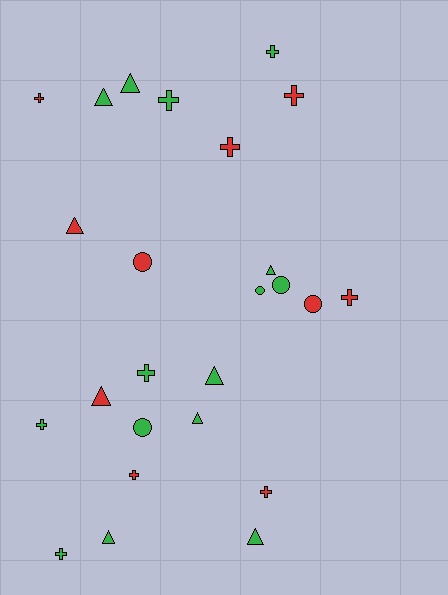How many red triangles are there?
There are 2 red triangles.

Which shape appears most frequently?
Cross, with 11 objects.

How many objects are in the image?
There are 25 objects.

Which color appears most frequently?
Green, with 15 objects.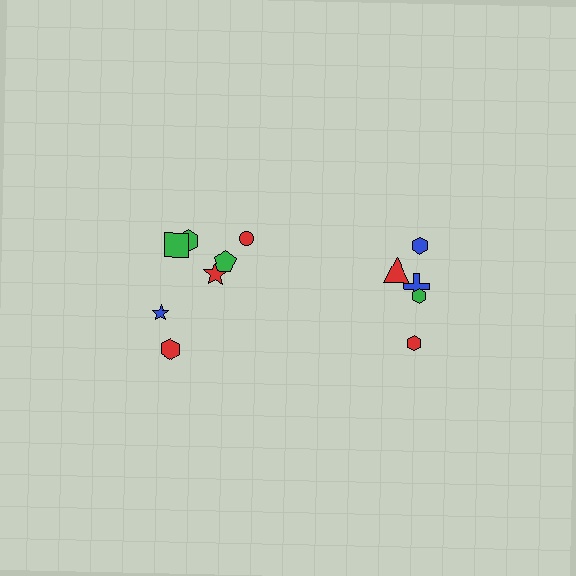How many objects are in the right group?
There are 5 objects.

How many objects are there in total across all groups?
There are 12 objects.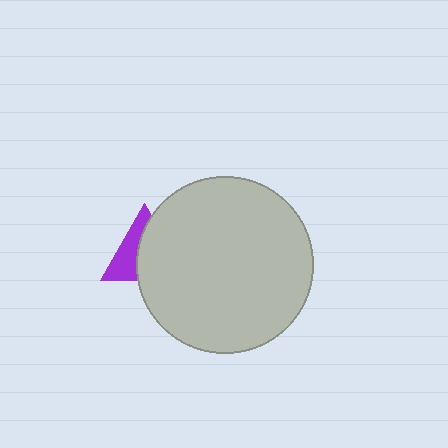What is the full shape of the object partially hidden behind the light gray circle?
The partially hidden object is a purple triangle.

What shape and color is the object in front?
The object in front is a light gray circle.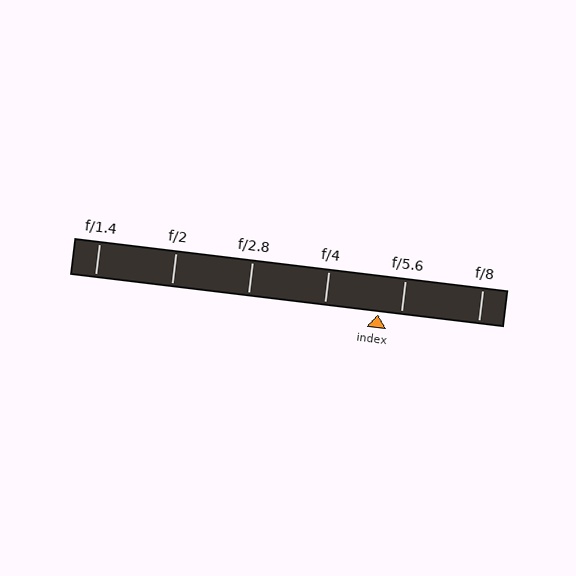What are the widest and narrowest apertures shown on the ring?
The widest aperture shown is f/1.4 and the narrowest is f/8.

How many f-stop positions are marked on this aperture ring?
There are 6 f-stop positions marked.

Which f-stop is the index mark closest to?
The index mark is closest to f/5.6.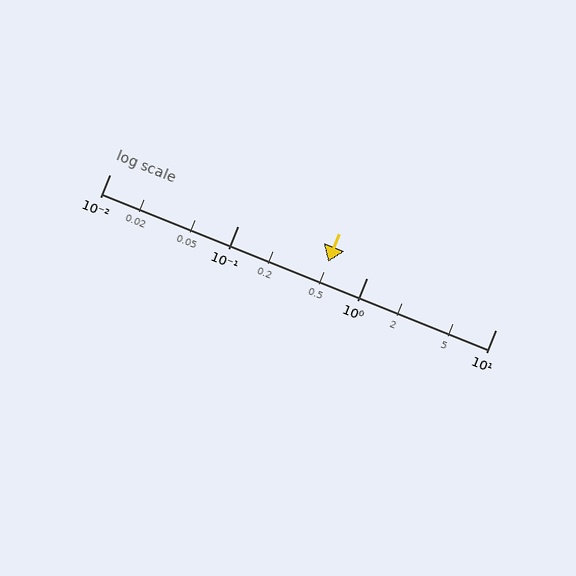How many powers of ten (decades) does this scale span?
The scale spans 3 decades, from 0.01 to 10.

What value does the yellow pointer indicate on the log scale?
The pointer indicates approximately 0.5.